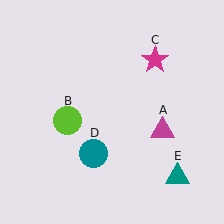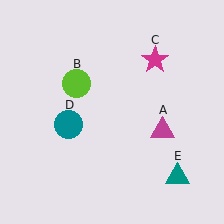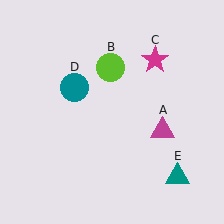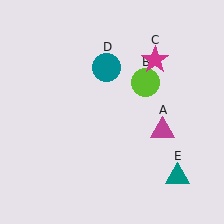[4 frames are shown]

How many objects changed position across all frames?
2 objects changed position: lime circle (object B), teal circle (object D).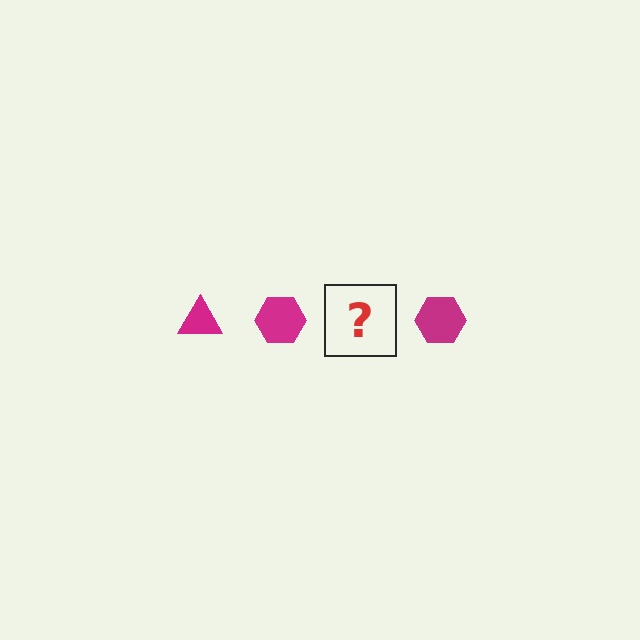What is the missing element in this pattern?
The missing element is a magenta triangle.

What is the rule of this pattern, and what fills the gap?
The rule is that the pattern cycles through triangle, hexagon shapes in magenta. The gap should be filled with a magenta triangle.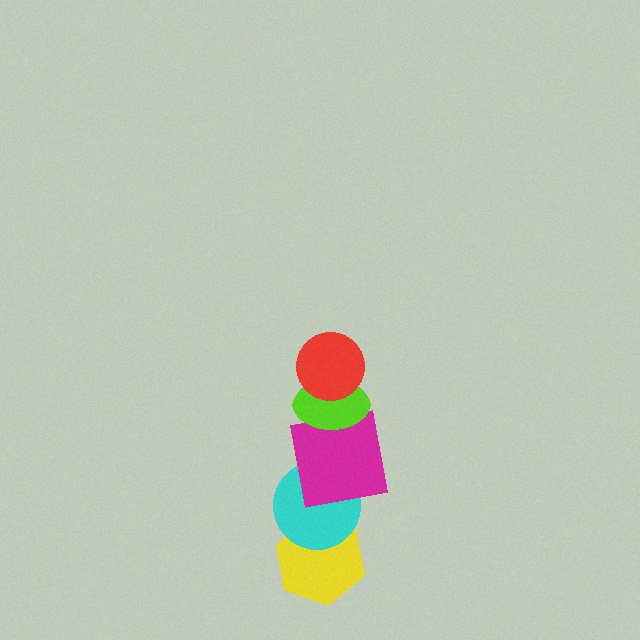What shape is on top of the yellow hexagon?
The cyan circle is on top of the yellow hexagon.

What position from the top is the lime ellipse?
The lime ellipse is 2nd from the top.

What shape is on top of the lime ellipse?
The red circle is on top of the lime ellipse.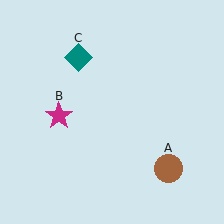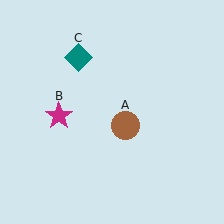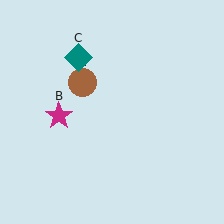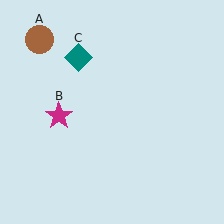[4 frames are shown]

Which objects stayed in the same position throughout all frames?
Magenta star (object B) and teal diamond (object C) remained stationary.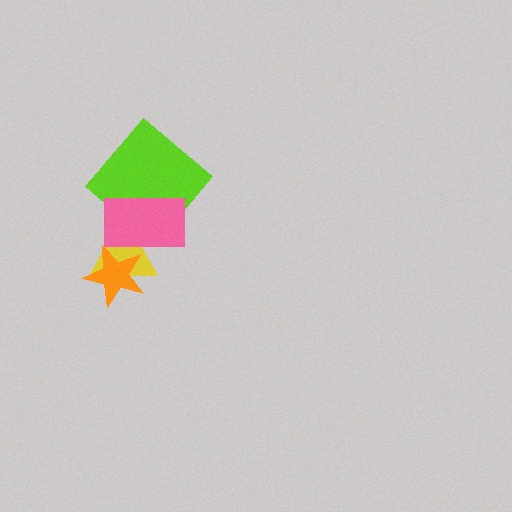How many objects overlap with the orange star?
2 objects overlap with the orange star.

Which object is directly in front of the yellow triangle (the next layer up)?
The orange star is directly in front of the yellow triangle.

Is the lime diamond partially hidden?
Yes, it is partially covered by another shape.